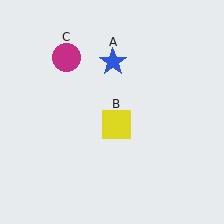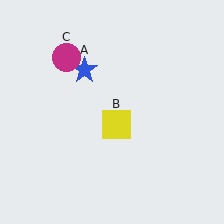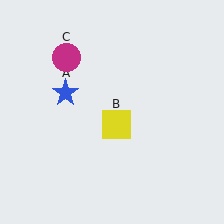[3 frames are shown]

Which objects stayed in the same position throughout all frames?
Yellow square (object B) and magenta circle (object C) remained stationary.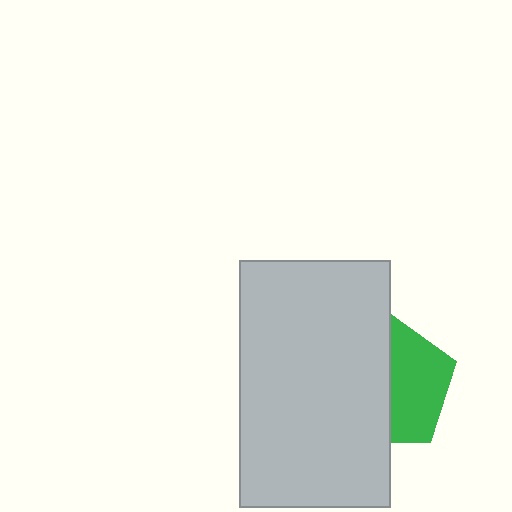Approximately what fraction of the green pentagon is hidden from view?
Roughly 53% of the green pentagon is hidden behind the light gray rectangle.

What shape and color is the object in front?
The object in front is a light gray rectangle.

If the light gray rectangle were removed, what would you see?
You would see the complete green pentagon.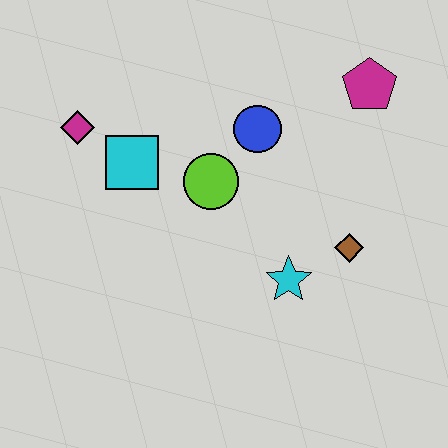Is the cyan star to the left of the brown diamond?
Yes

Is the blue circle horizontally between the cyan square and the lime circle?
No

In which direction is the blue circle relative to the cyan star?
The blue circle is above the cyan star.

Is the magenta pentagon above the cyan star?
Yes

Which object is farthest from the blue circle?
The magenta diamond is farthest from the blue circle.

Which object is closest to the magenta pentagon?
The blue circle is closest to the magenta pentagon.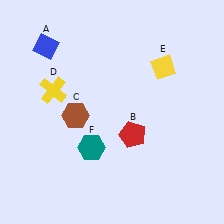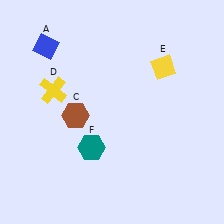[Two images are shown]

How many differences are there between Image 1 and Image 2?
There is 1 difference between the two images.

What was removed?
The red pentagon (B) was removed in Image 2.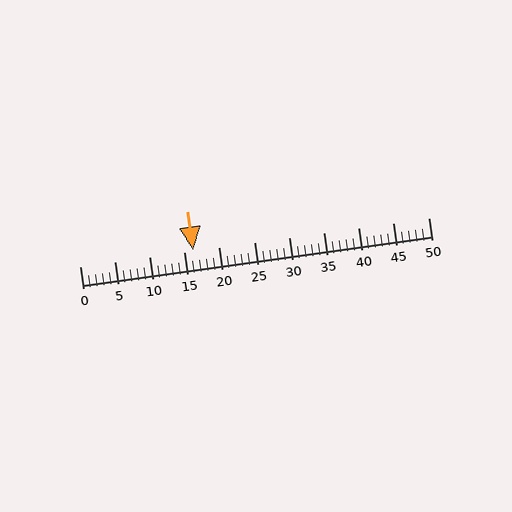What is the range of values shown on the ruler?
The ruler shows values from 0 to 50.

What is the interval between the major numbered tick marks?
The major tick marks are spaced 5 units apart.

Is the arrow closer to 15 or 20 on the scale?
The arrow is closer to 15.